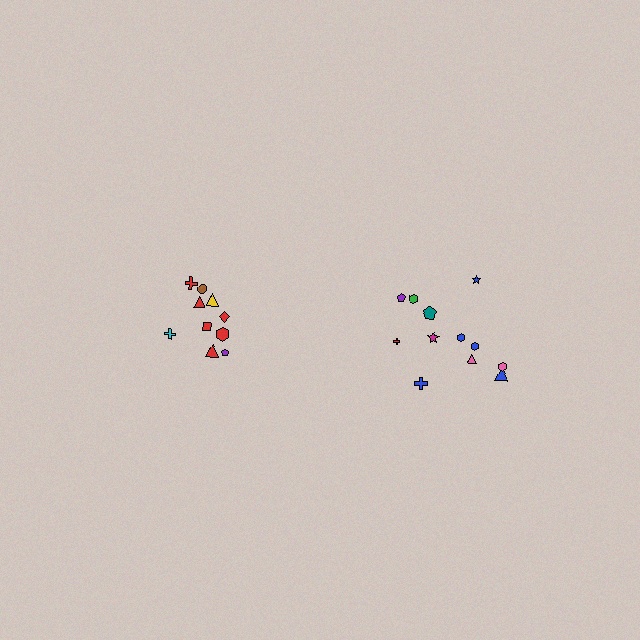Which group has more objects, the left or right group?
The right group.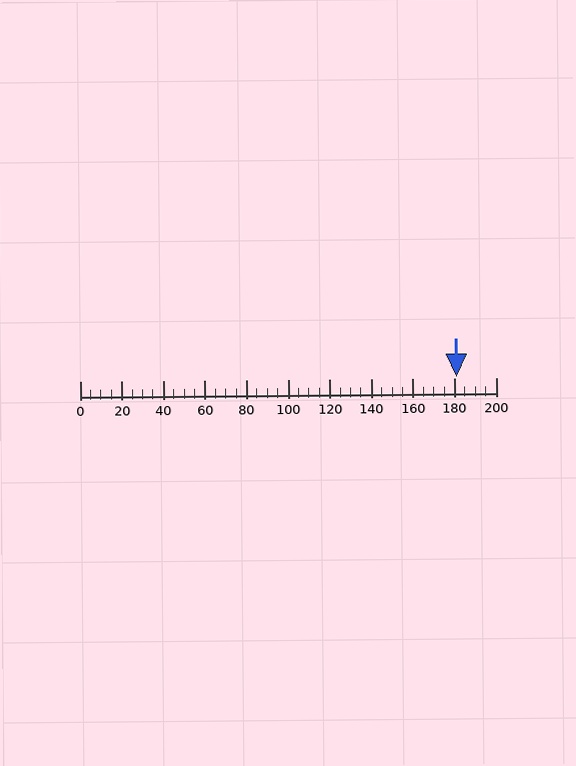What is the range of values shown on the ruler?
The ruler shows values from 0 to 200.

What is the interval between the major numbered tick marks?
The major tick marks are spaced 20 units apart.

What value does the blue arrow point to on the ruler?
The blue arrow points to approximately 181.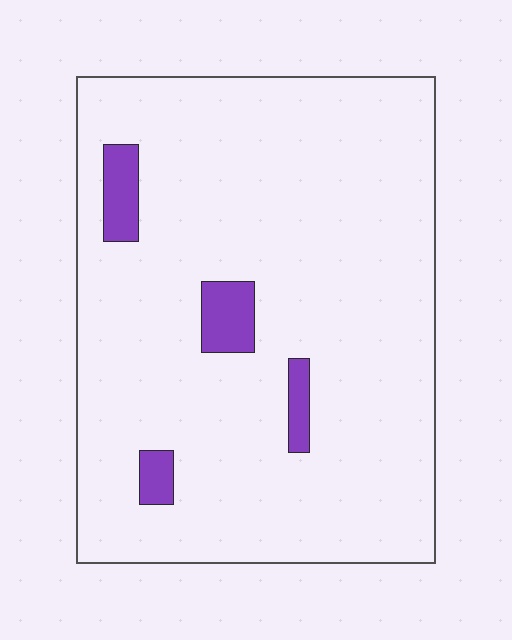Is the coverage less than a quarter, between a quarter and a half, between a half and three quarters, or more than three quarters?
Less than a quarter.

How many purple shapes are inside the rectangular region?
4.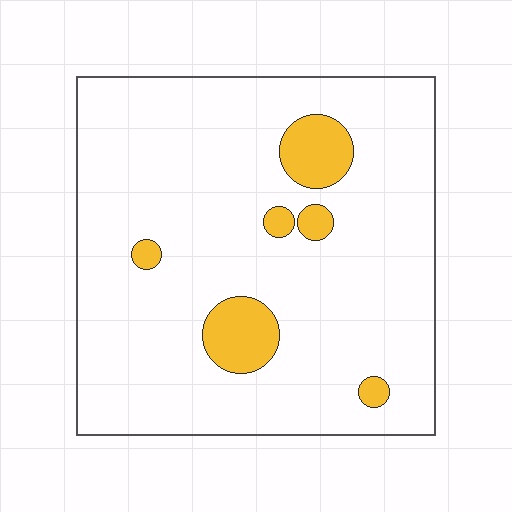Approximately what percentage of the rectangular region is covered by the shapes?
Approximately 10%.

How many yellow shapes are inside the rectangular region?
6.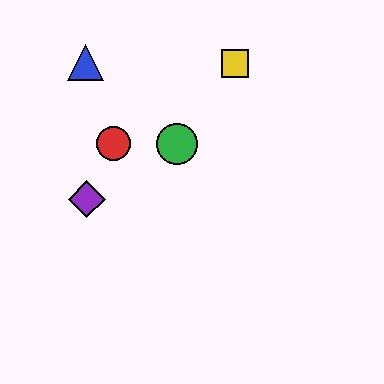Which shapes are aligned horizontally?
The red circle, the green circle are aligned horizontally.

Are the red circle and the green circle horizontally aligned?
Yes, both are at y≈144.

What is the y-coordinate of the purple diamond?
The purple diamond is at y≈199.